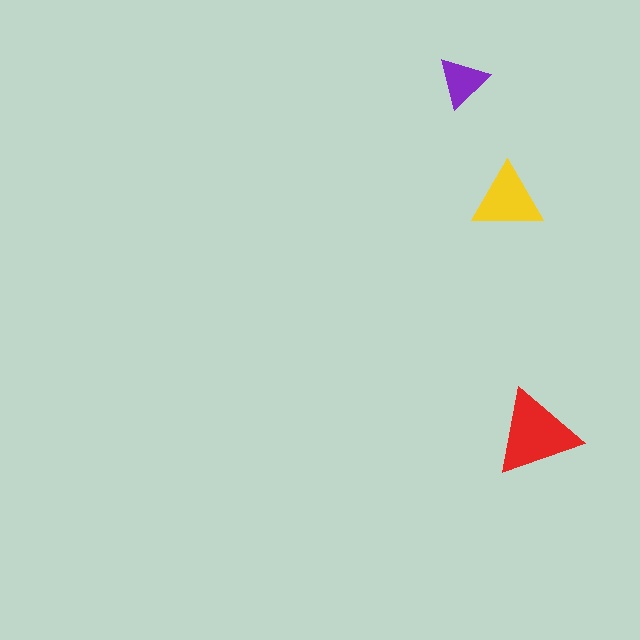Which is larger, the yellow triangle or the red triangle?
The red one.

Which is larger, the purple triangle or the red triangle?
The red one.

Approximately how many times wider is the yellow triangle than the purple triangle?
About 1.5 times wider.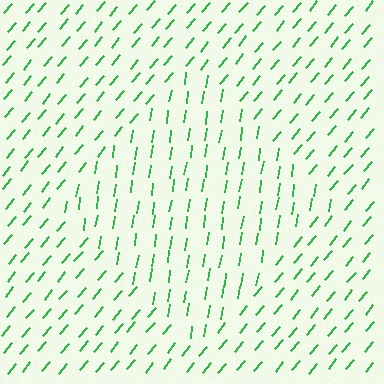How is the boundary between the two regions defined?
The boundary is defined purely by a change in line orientation (approximately 31 degrees difference). All lines are the same color and thickness.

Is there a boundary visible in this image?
Yes, there is a texture boundary formed by a change in line orientation.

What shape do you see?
I see a diamond.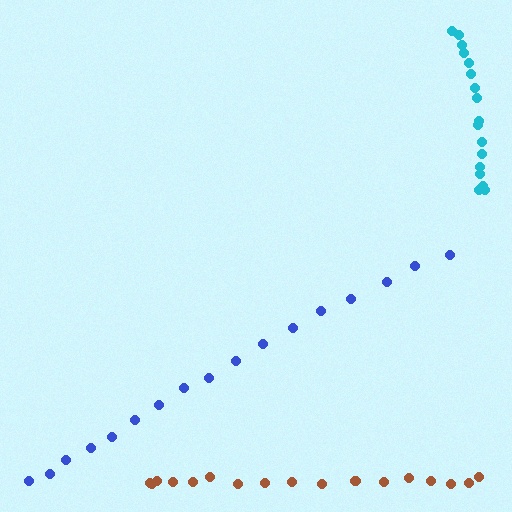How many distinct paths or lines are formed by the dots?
There are 3 distinct paths.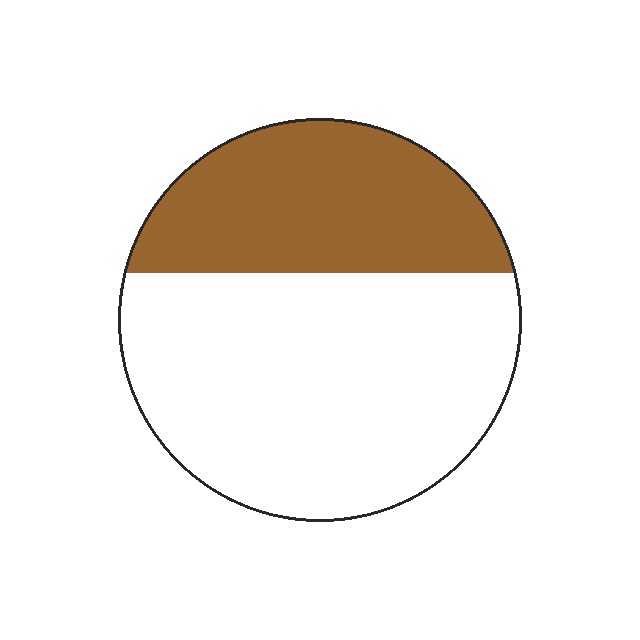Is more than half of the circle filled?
No.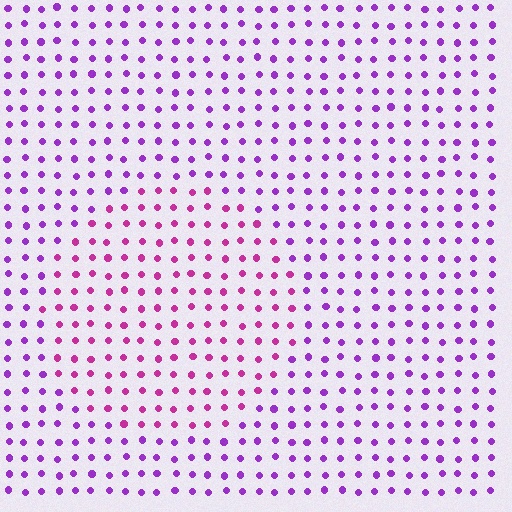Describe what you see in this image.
The image is filled with small purple elements in a uniform arrangement. A circle-shaped region is visible where the elements are tinted to a slightly different hue, forming a subtle color boundary.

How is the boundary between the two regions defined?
The boundary is defined purely by a slight shift in hue (about 34 degrees). Spacing, size, and orientation are identical on both sides.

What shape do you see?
I see a circle.